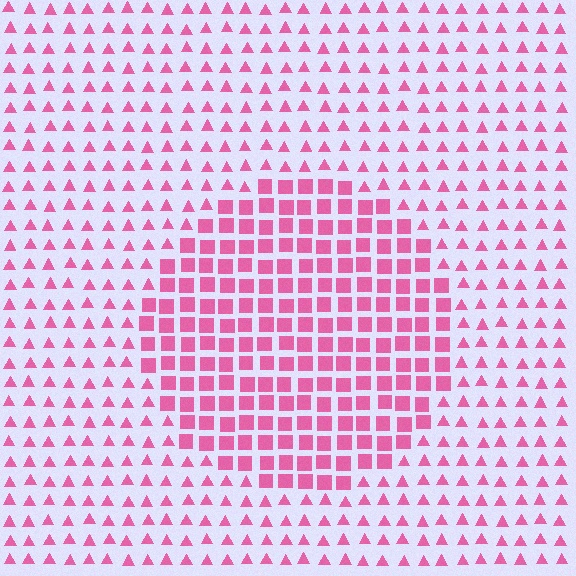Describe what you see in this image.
The image is filled with small pink elements arranged in a uniform grid. A circle-shaped region contains squares, while the surrounding area contains triangles. The boundary is defined purely by the change in element shape.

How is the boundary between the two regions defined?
The boundary is defined by a change in element shape: squares inside vs. triangles outside. All elements share the same color and spacing.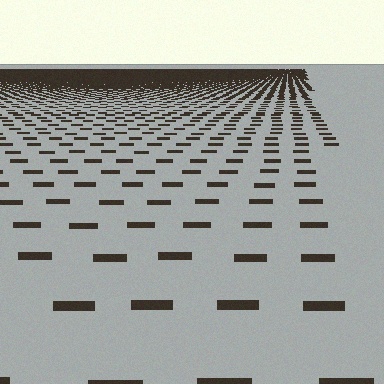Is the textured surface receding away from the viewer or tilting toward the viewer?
The surface is receding away from the viewer. Texture elements get smaller and denser toward the top.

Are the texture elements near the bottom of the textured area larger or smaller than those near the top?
Larger. Near the bottom, elements are closer to the viewer and appear at a bigger on-screen size.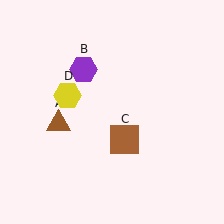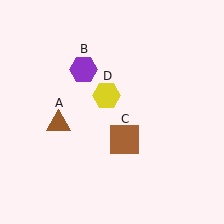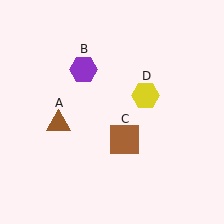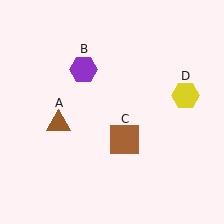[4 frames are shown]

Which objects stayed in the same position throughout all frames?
Brown triangle (object A) and purple hexagon (object B) and brown square (object C) remained stationary.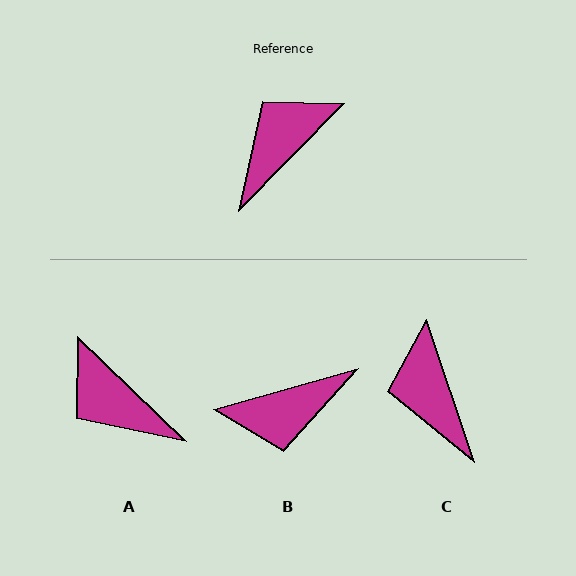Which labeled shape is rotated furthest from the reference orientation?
B, about 150 degrees away.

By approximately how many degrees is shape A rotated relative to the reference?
Approximately 91 degrees counter-clockwise.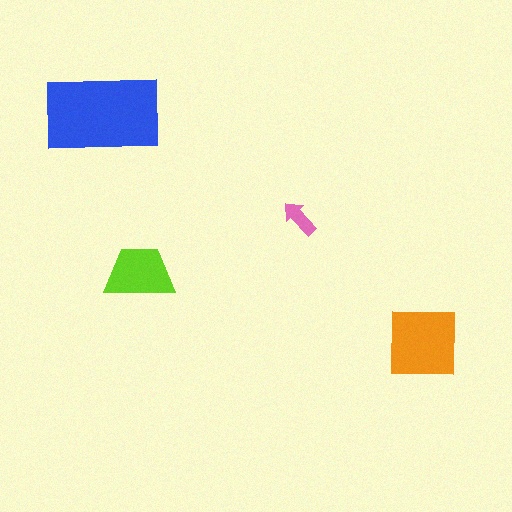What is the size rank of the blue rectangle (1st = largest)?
1st.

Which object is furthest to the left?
The blue rectangle is leftmost.